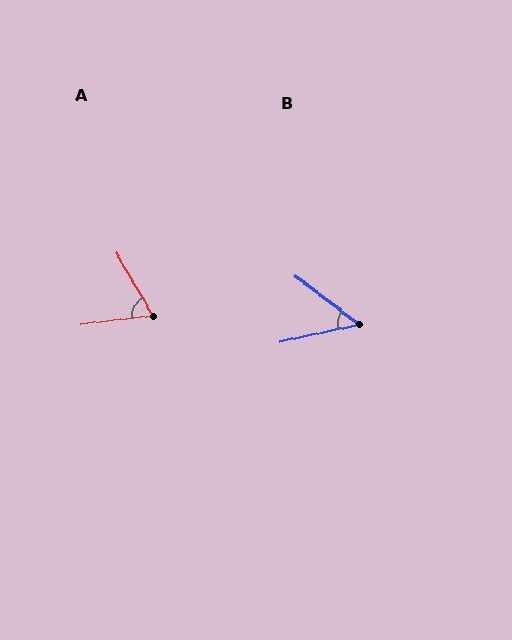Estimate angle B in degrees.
Approximately 50 degrees.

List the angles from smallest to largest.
B (50°), A (66°).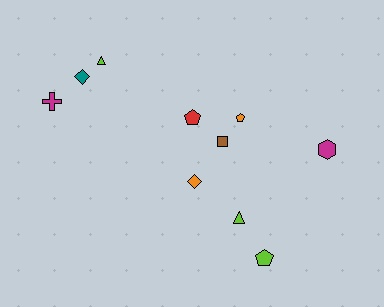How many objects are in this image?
There are 10 objects.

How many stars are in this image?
There are no stars.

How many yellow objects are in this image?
There are no yellow objects.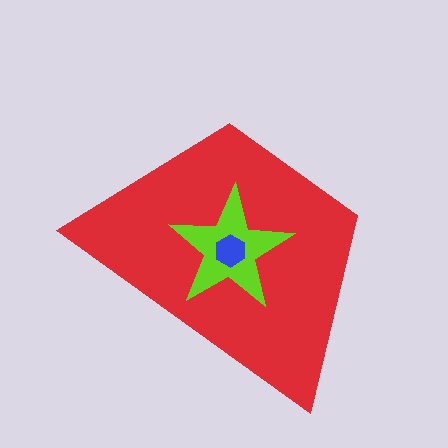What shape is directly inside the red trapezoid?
The lime star.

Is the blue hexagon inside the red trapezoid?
Yes.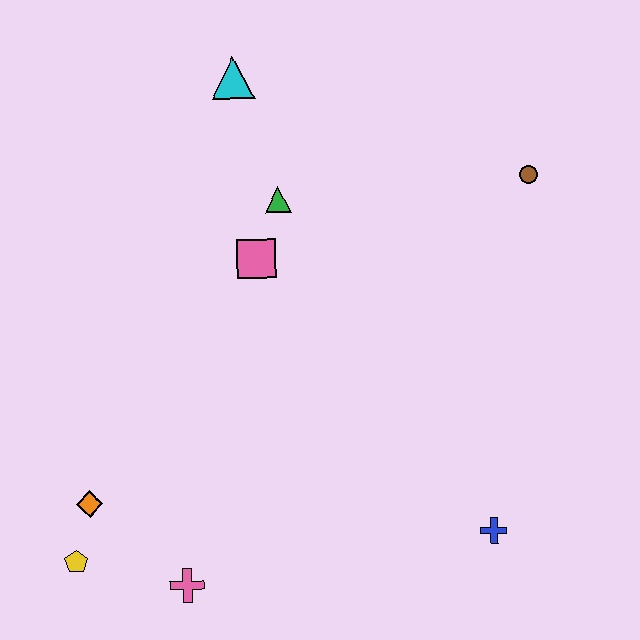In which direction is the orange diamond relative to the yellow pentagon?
The orange diamond is above the yellow pentagon.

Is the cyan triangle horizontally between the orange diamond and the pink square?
Yes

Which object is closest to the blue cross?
The pink cross is closest to the blue cross.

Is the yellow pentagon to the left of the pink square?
Yes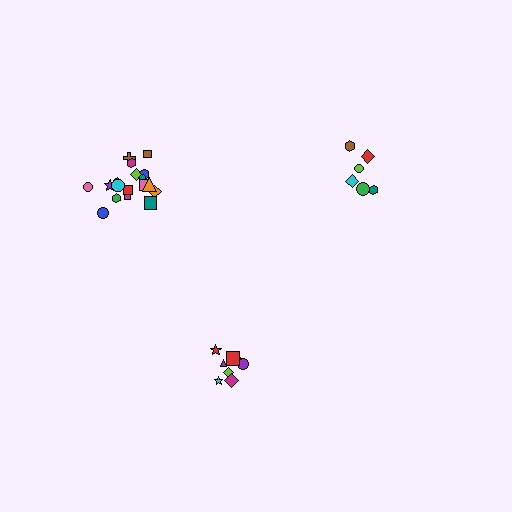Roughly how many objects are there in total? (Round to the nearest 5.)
Roughly 30 objects in total.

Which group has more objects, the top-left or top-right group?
The top-left group.